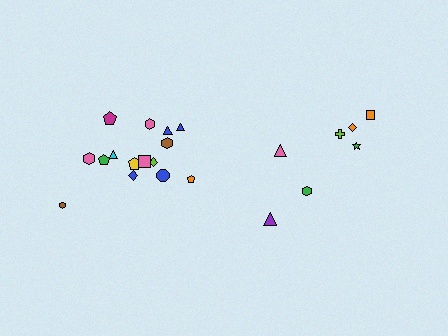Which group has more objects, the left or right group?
The left group.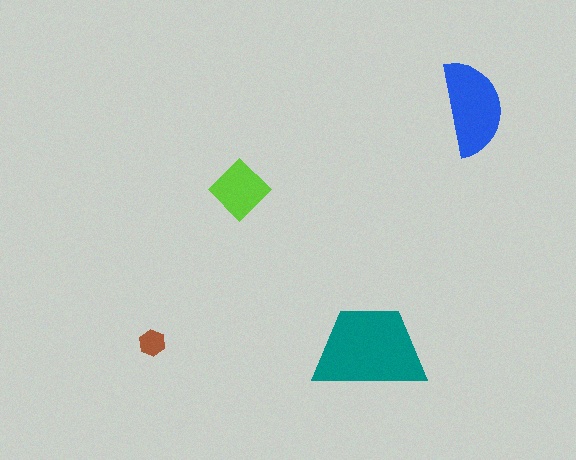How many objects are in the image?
There are 4 objects in the image.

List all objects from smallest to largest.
The brown hexagon, the lime diamond, the blue semicircle, the teal trapezoid.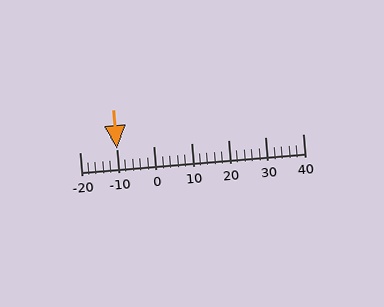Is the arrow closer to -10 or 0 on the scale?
The arrow is closer to -10.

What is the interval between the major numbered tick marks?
The major tick marks are spaced 10 units apart.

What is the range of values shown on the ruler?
The ruler shows values from -20 to 40.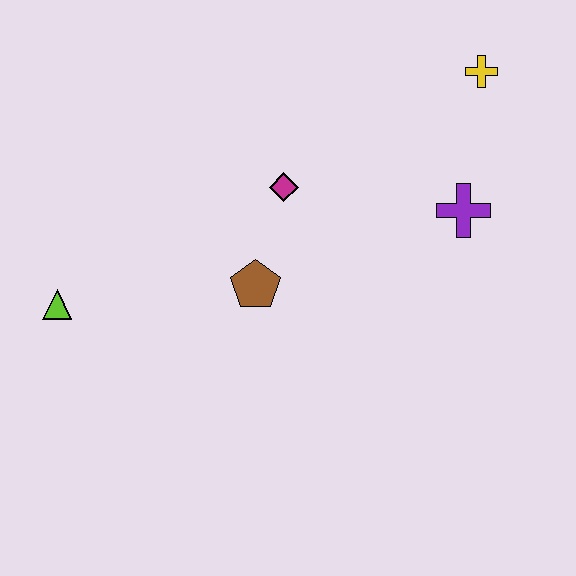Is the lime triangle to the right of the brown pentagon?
No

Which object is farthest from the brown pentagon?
The yellow cross is farthest from the brown pentagon.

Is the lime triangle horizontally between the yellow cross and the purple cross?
No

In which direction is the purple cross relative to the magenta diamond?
The purple cross is to the right of the magenta diamond.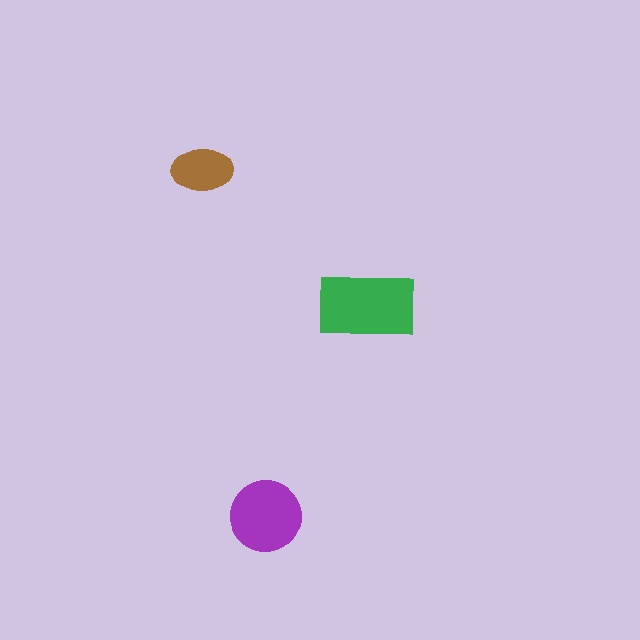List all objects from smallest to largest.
The brown ellipse, the purple circle, the green rectangle.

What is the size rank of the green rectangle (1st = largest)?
1st.